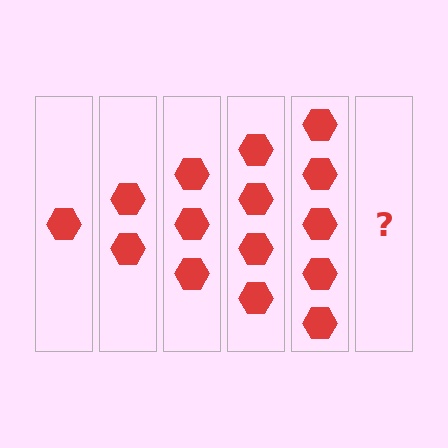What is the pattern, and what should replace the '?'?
The pattern is that each step adds one more hexagon. The '?' should be 6 hexagons.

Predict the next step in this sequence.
The next step is 6 hexagons.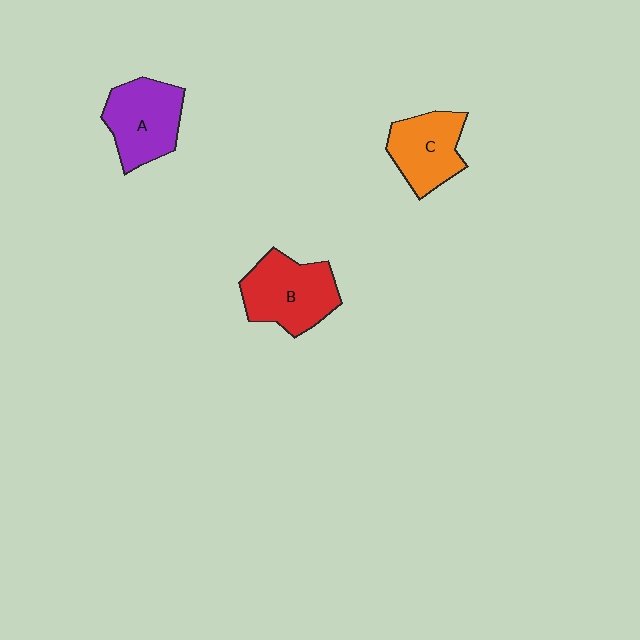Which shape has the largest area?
Shape B (red).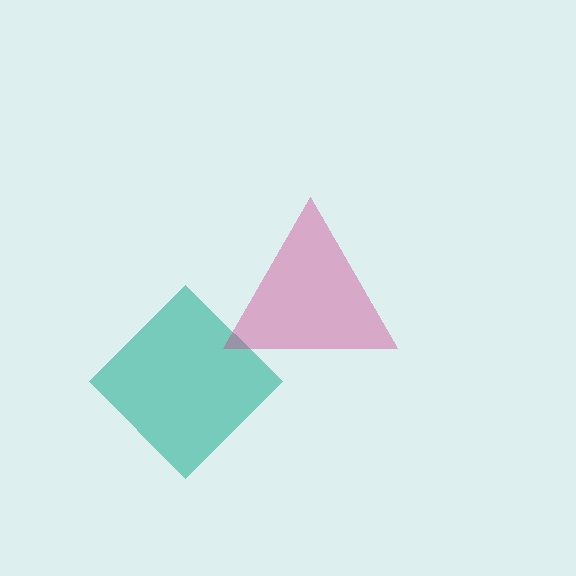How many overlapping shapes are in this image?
There are 2 overlapping shapes in the image.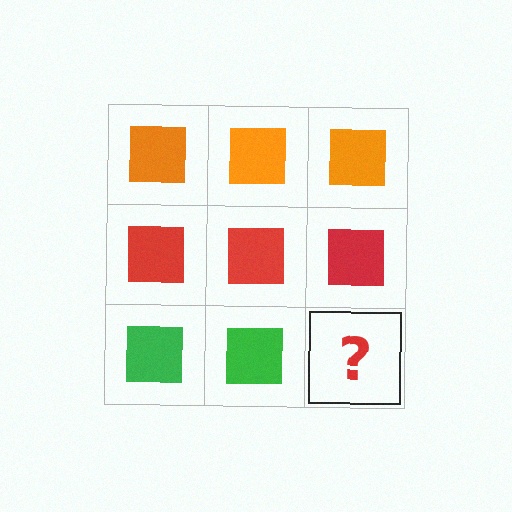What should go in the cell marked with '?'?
The missing cell should contain a green square.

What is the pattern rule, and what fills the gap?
The rule is that each row has a consistent color. The gap should be filled with a green square.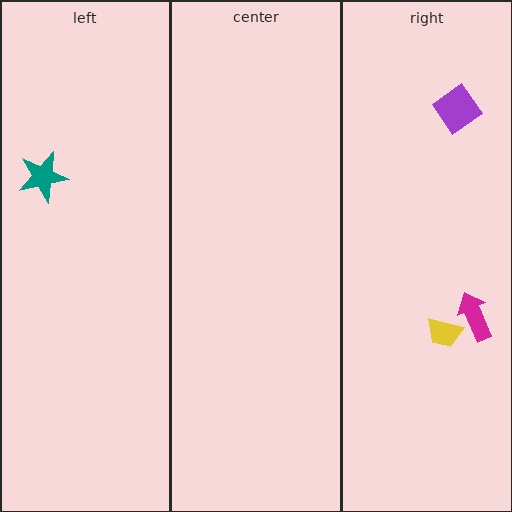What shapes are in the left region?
The teal star.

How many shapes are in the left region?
1.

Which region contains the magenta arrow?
The right region.